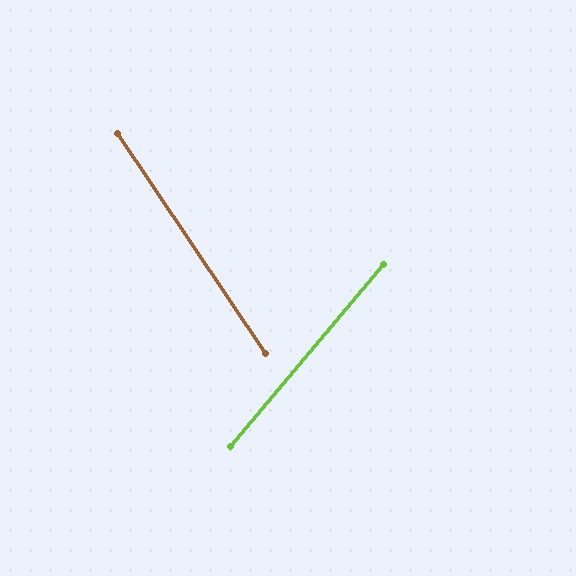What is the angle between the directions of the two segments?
Approximately 74 degrees.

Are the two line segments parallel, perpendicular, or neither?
Neither parallel nor perpendicular — they differ by about 74°.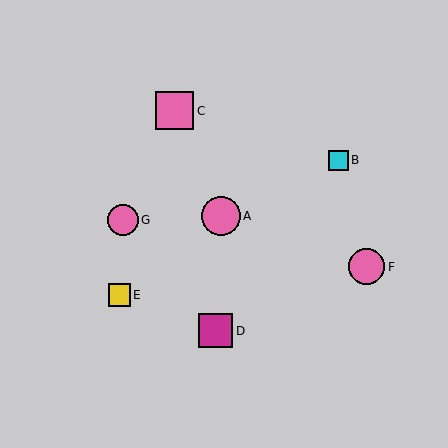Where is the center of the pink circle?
The center of the pink circle is at (221, 216).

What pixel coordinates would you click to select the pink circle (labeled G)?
Click at (123, 220) to select the pink circle G.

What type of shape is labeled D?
Shape D is a magenta square.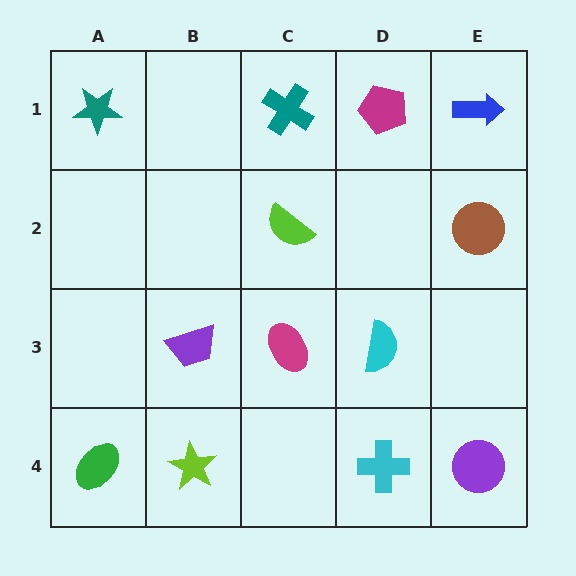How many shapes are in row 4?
4 shapes.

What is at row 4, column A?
A green ellipse.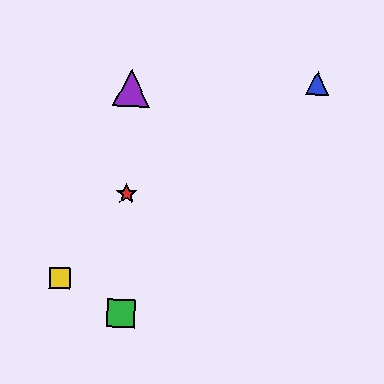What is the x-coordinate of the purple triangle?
The purple triangle is at x≈131.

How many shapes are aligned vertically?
3 shapes (the red star, the green square, the purple triangle) are aligned vertically.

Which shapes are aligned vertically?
The red star, the green square, the purple triangle are aligned vertically.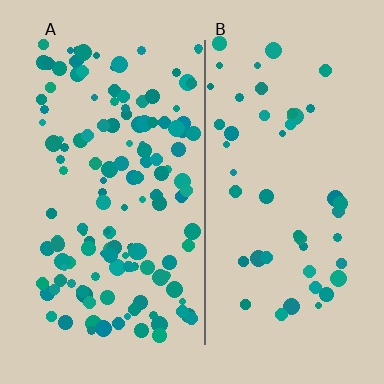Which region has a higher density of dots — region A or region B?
A (the left).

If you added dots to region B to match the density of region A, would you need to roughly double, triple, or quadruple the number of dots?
Approximately triple.